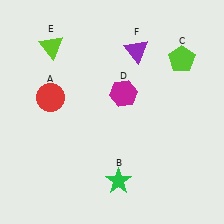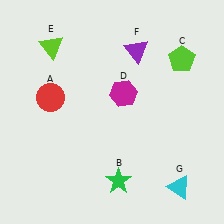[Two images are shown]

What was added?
A cyan triangle (G) was added in Image 2.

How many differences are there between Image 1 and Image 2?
There is 1 difference between the two images.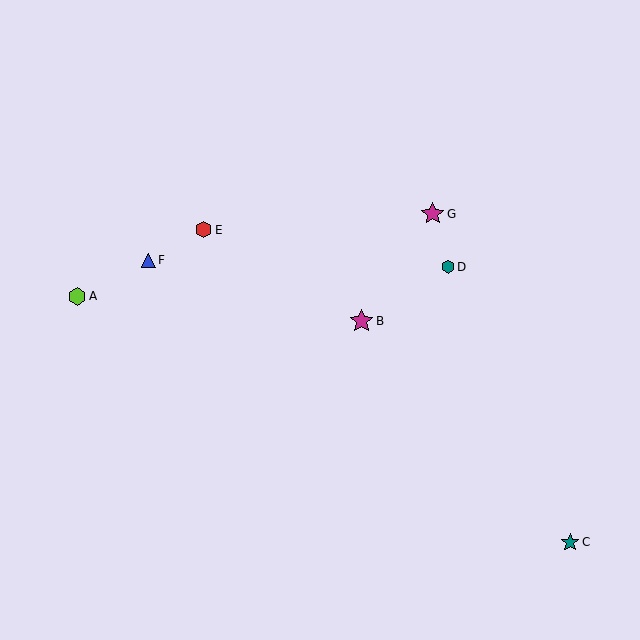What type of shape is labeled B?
Shape B is a magenta star.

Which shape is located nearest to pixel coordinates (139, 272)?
The blue triangle (labeled F) at (148, 260) is nearest to that location.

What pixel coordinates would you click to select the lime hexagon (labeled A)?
Click at (77, 296) to select the lime hexagon A.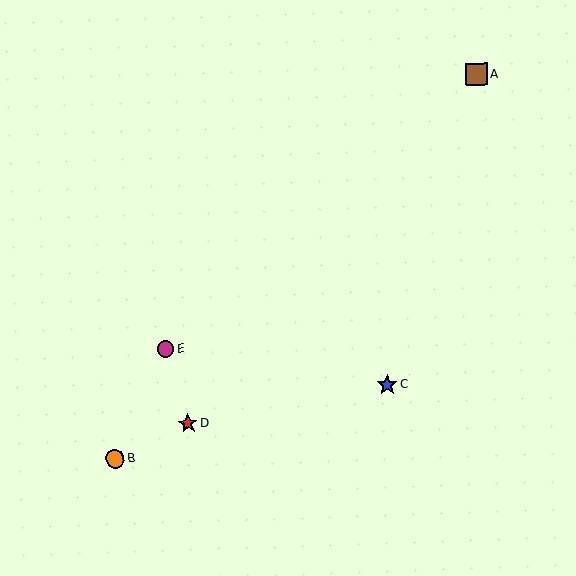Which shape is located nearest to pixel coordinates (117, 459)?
The orange circle (labeled B) at (115, 459) is nearest to that location.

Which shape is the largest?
The brown square (labeled A) is the largest.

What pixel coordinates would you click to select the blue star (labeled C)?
Click at (387, 385) to select the blue star C.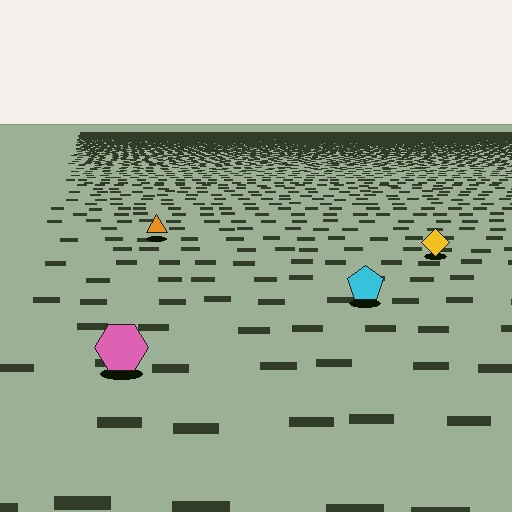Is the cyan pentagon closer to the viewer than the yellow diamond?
Yes. The cyan pentagon is closer — you can tell from the texture gradient: the ground texture is coarser near it.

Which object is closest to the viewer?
The pink hexagon is closest. The texture marks near it are larger and more spread out.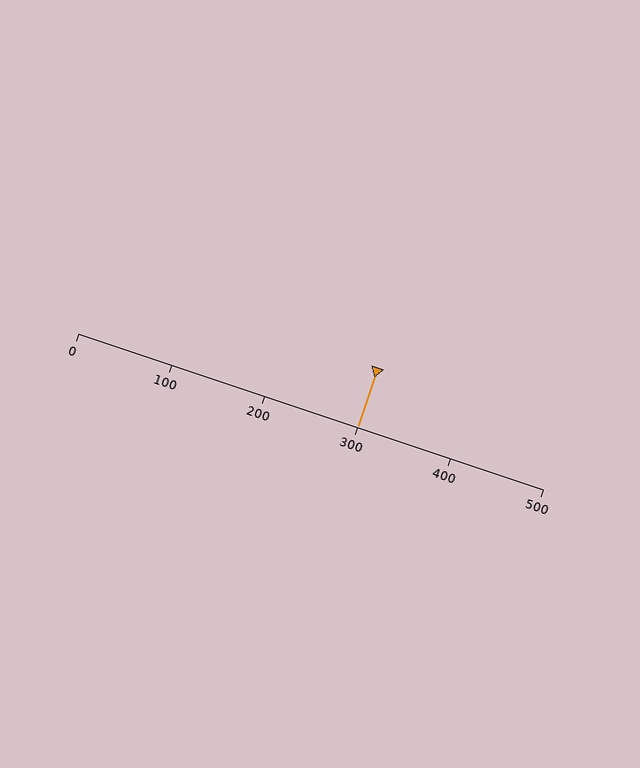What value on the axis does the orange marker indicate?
The marker indicates approximately 300.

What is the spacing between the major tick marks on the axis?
The major ticks are spaced 100 apart.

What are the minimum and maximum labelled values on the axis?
The axis runs from 0 to 500.